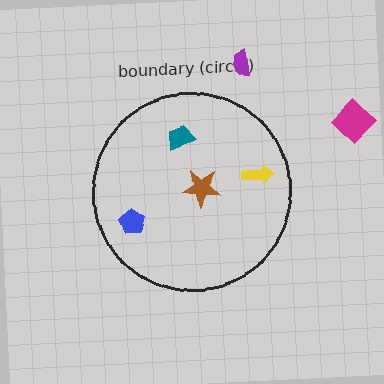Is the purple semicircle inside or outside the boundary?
Outside.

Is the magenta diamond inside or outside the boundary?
Outside.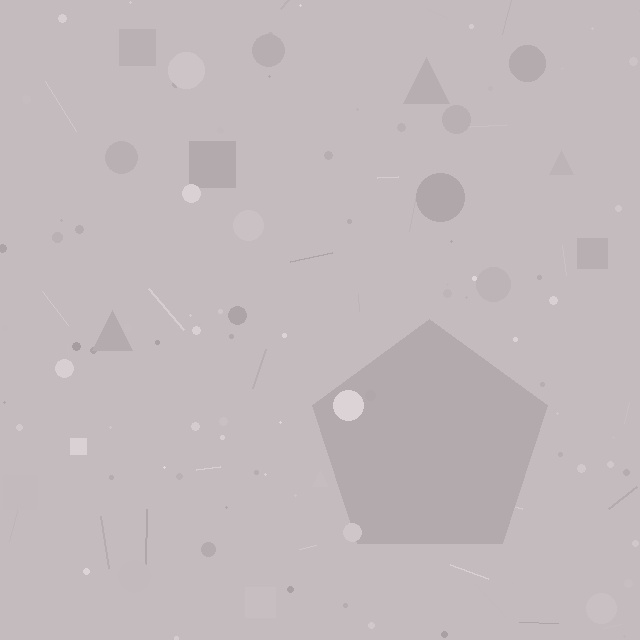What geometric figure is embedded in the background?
A pentagon is embedded in the background.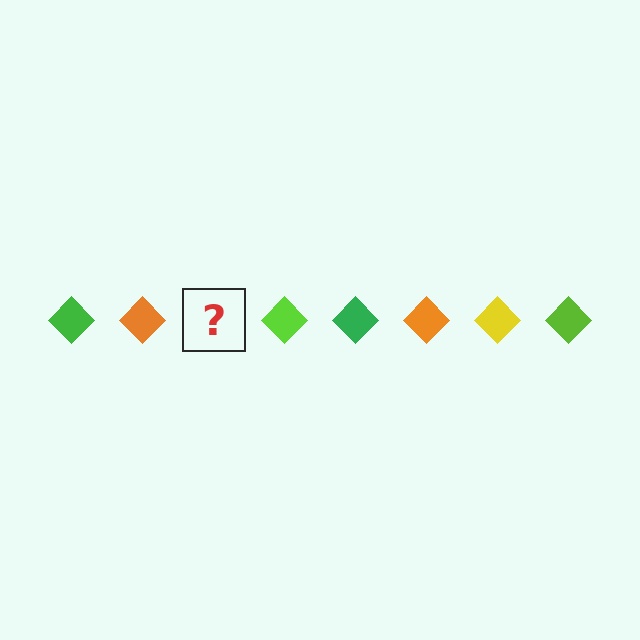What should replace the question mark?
The question mark should be replaced with a yellow diamond.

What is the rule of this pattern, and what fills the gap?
The rule is that the pattern cycles through green, orange, yellow, lime diamonds. The gap should be filled with a yellow diamond.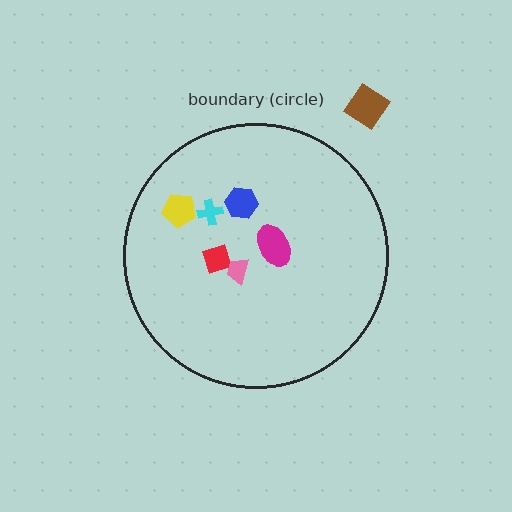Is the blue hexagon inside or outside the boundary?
Inside.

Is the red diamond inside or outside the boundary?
Inside.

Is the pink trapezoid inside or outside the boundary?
Inside.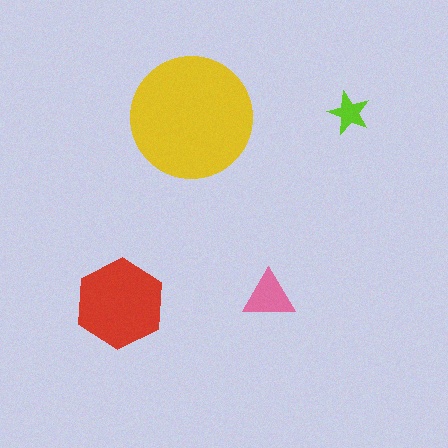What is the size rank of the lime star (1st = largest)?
4th.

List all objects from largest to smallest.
The yellow circle, the red hexagon, the pink triangle, the lime star.